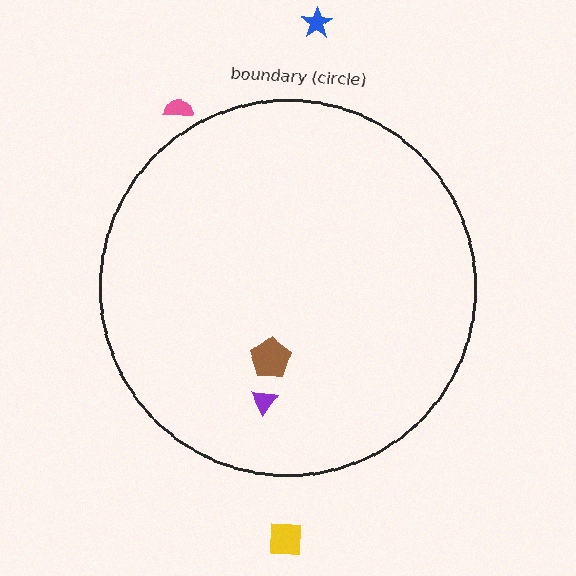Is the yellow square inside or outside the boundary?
Outside.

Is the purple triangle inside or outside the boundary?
Inside.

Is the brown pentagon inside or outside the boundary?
Inside.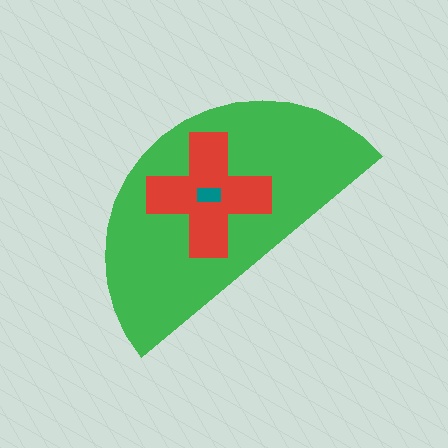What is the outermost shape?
The green semicircle.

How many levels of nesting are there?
3.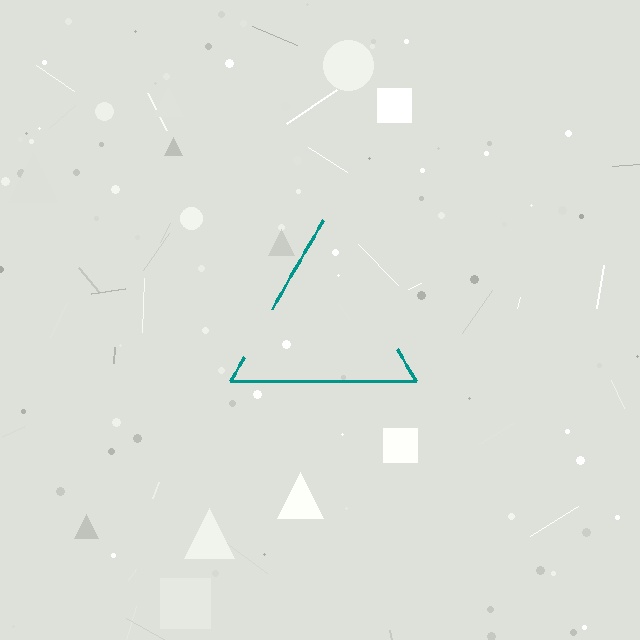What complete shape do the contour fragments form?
The contour fragments form a triangle.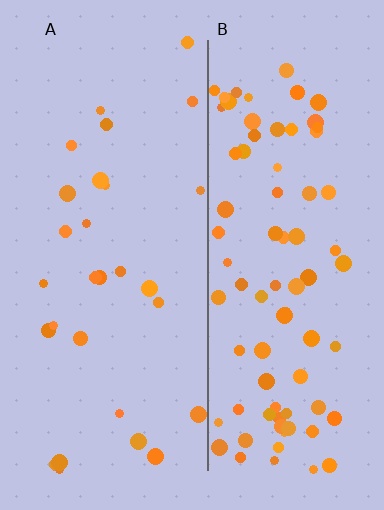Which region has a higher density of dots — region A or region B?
B (the right).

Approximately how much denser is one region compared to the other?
Approximately 2.9× — region B over region A.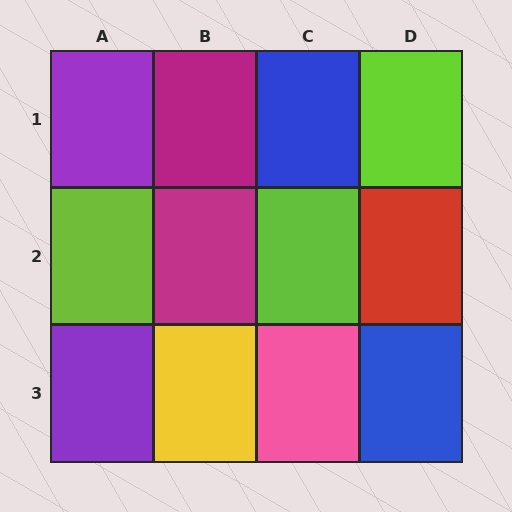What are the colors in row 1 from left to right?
Purple, magenta, blue, lime.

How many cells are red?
1 cell is red.